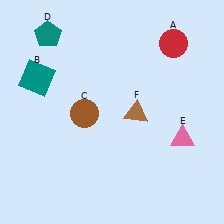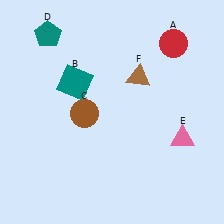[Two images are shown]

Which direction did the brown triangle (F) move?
The brown triangle (F) moved up.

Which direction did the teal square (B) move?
The teal square (B) moved right.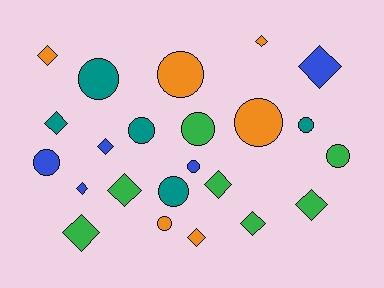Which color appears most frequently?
Green, with 7 objects.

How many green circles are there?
There are 2 green circles.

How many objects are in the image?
There are 23 objects.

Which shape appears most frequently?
Diamond, with 12 objects.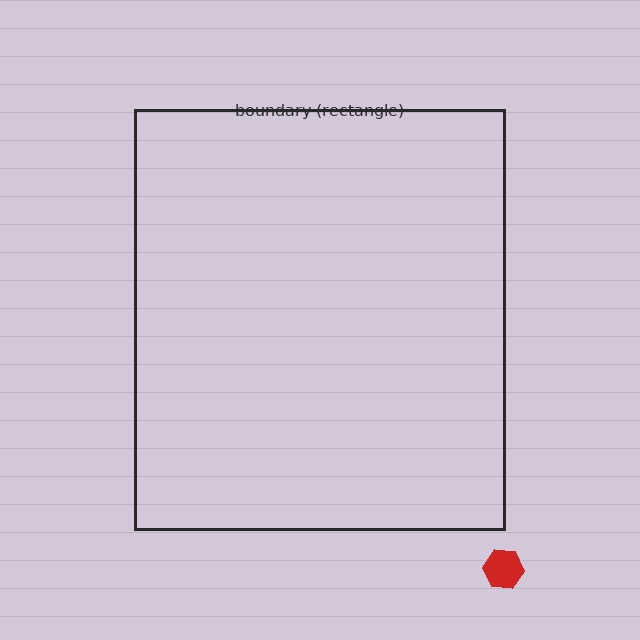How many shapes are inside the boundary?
0 inside, 1 outside.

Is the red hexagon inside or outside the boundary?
Outside.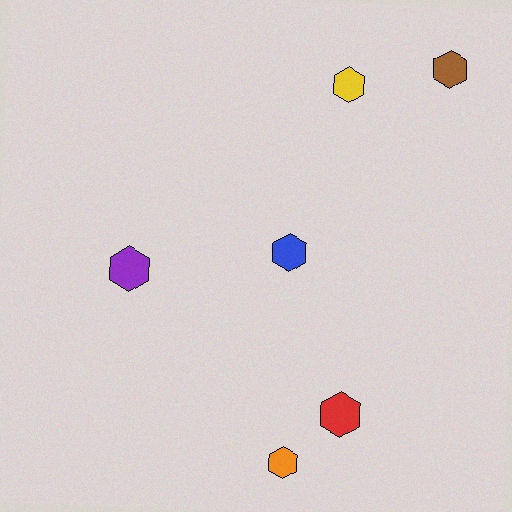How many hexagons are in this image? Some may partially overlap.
There are 6 hexagons.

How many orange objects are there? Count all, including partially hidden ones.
There is 1 orange object.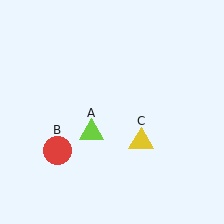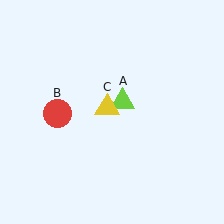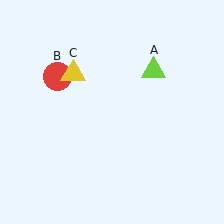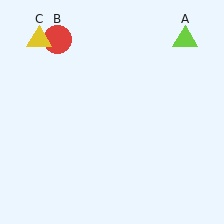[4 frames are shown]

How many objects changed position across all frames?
3 objects changed position: lime triangle (object A), red circle (object B), yellow triangle (object C).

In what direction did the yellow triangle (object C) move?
The yellow triangle (object C) moved up and to the left.